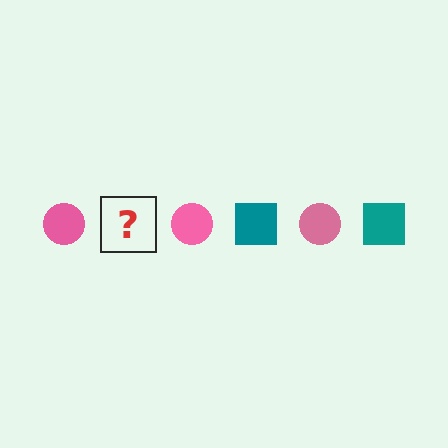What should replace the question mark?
The question mark should be replaced with a teal square.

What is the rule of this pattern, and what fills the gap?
The rule is that the pattern alternates between pink circle and teal square. The gap should be filled with a teal square.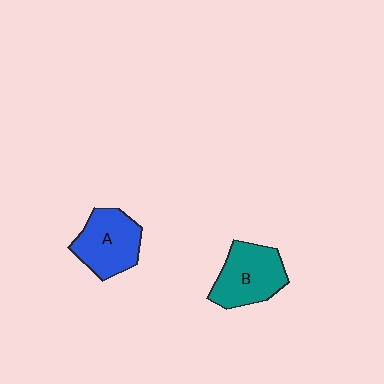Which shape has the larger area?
Shape B (teal).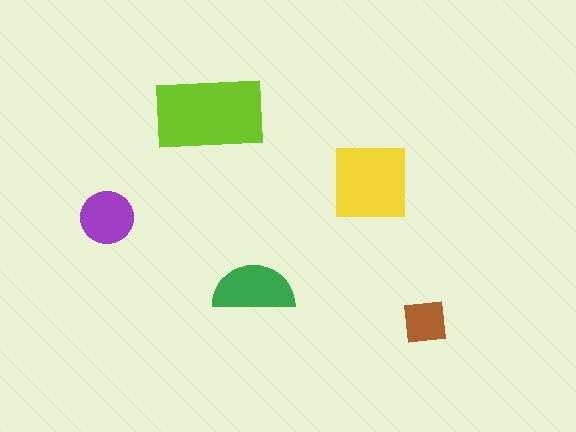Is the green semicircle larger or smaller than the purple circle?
Larger.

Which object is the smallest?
The brown square.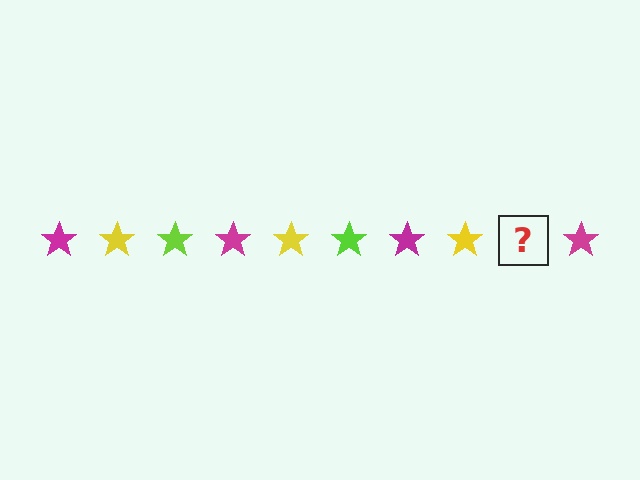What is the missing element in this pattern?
The missing element is a lime star.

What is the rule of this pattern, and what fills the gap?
The rule is that the pattern cycles through magenta, yellow, lime stars. The gap should be filled with a lime star.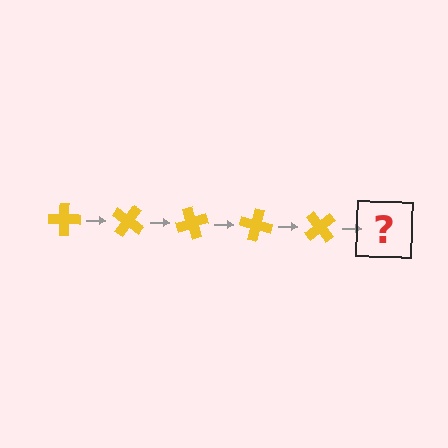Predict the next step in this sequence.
The next step is a yellow cross rotated 175 degrees.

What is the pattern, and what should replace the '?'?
The pattern is that the cross rotates 35 degrees each step. The '?' should be a yellow cross rotated 175 degrees.